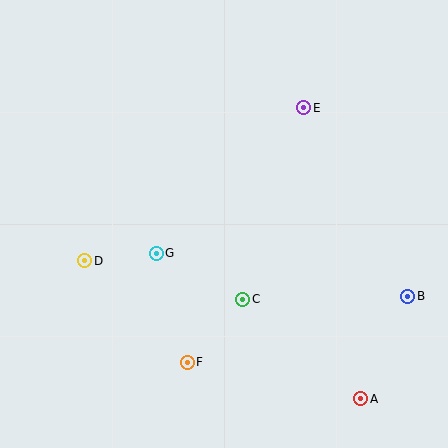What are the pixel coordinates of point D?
Point D is at (85, 261).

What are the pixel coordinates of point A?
Point A is at (361, 399).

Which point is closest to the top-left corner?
Point D is closest to the top-left corner.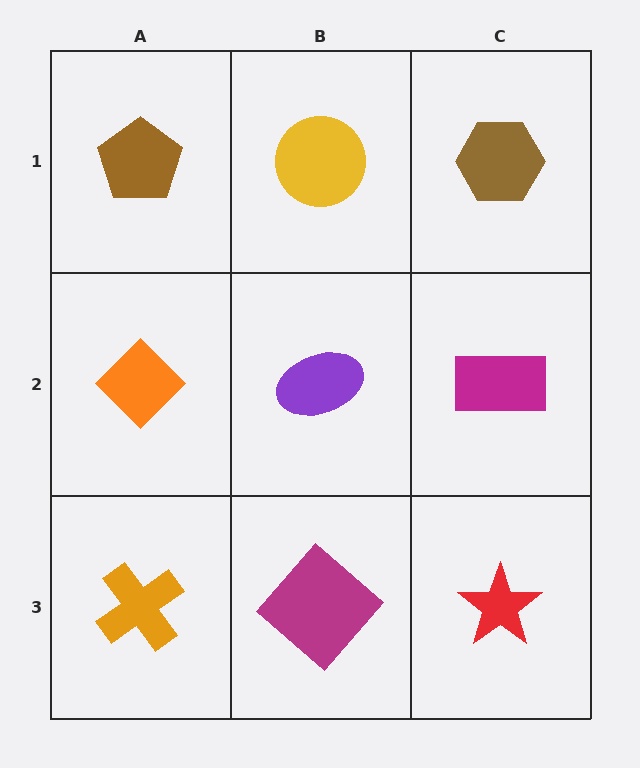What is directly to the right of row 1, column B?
A brown hexagon.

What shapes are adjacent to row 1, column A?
An orange diamond (row 2, column A), a yellow circle (row 1, column B).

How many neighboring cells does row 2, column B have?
4.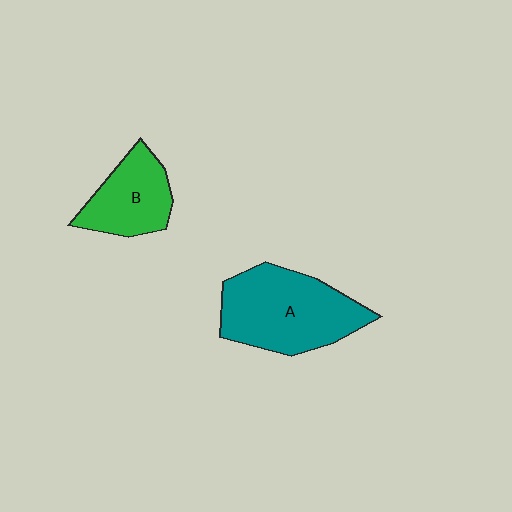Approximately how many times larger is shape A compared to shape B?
Approximately 1.7 times.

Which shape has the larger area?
Shape A (teal).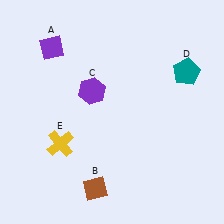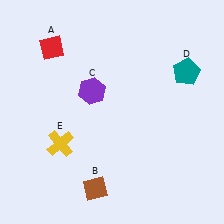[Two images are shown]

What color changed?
The diamond (A) changed from purple in Image 1 to red in Image 2.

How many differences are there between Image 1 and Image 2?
There is 1 difference between the two images.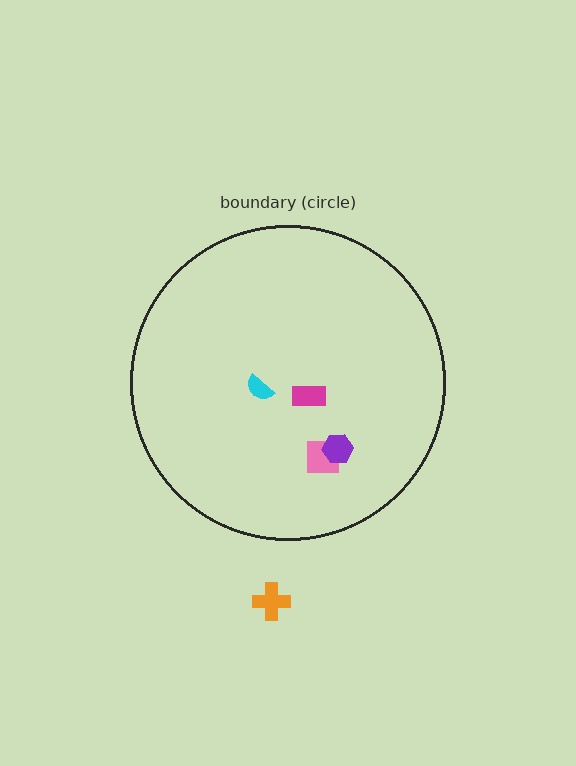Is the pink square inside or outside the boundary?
Inside.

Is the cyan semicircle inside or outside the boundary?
Inside.